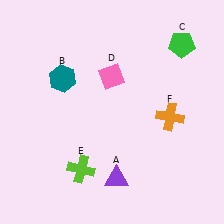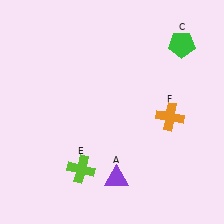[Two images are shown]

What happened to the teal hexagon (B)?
The teal hexagon (B) was removed in Image 2. It was in the top-left area of Image 1.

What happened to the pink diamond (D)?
The pink diamond (D) was removed in Image 2. It was in the top-left area of Image 1.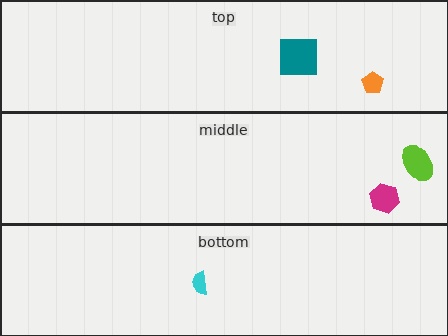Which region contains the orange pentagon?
The top region.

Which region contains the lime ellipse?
The middle region.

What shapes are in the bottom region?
The cyan semicircle.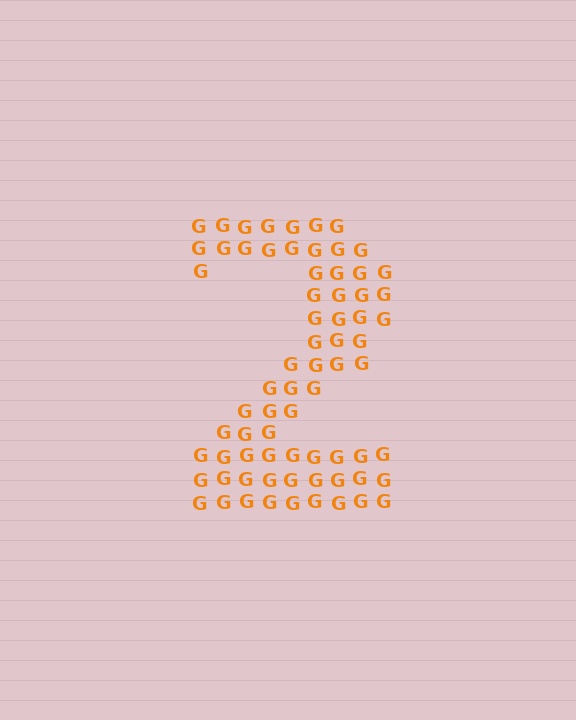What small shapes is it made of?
It is made of small letter G's.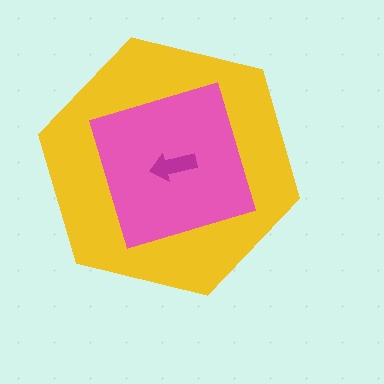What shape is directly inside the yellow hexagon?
The pink diamond.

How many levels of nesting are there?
3.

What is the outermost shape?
The yellow hexagon.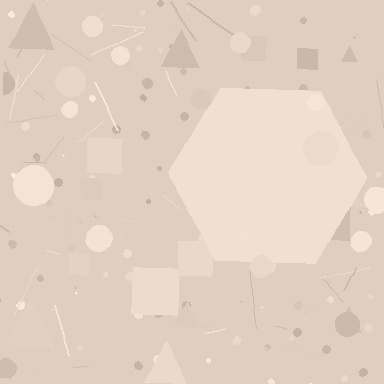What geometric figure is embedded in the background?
A hexagon is embedded in the background.